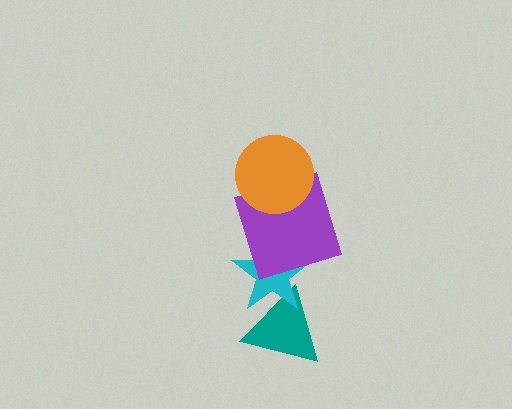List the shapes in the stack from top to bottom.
From top to bottom: the orange circle, the purple square, the cyan star, the teal triangle.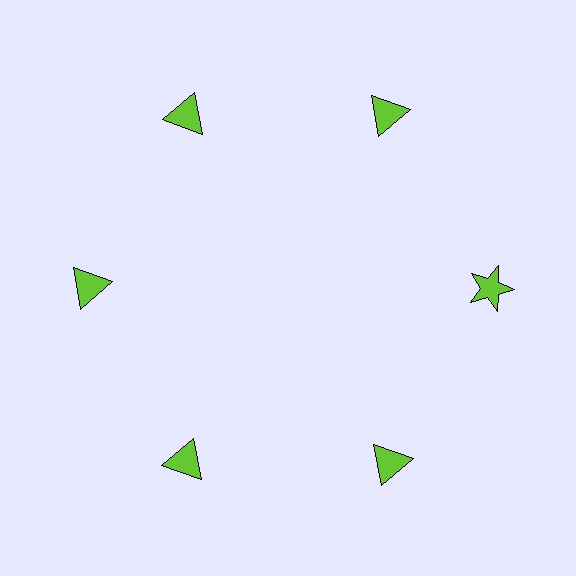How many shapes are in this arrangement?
There are 6 shapes arranged in a ring pattern.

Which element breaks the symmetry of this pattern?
The lime star at roughly the 3 o'clock position breaks the symmetry. All other shapes are lime triangles.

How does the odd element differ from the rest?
It has a different shape: star instead of triangle.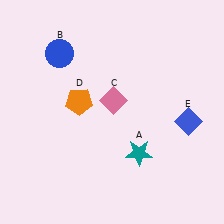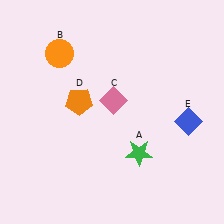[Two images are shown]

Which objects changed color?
A changed from teal to green. B changed from blue to orange.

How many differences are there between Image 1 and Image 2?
There are 2 differences between the two images.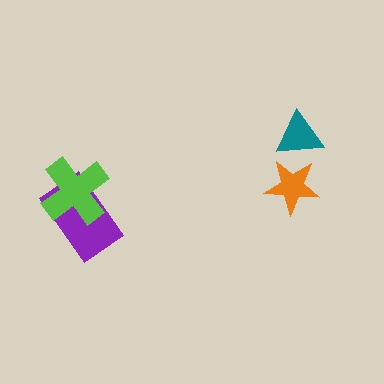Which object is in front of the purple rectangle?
The lime cross is in front of the purple rectangle.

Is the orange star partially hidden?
Yes, it is partially covered by another shape.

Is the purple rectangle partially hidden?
Yes, it is partially covered by another shape.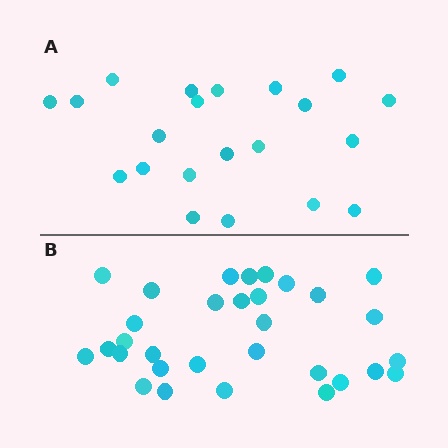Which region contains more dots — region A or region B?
Region B (the bottom region) has more dots.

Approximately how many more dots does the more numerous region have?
Region B has roughly 10 or so more dots than region A.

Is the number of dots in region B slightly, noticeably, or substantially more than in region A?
Region B has substantially more. The ratio is roughly 1.5 to 1.